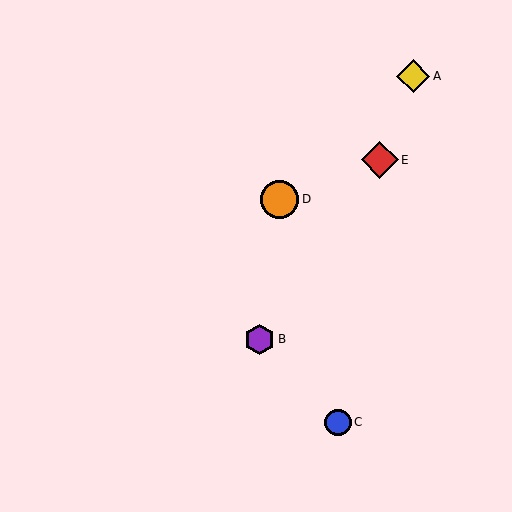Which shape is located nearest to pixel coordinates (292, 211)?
The orange circle (labeled D) at (280, 199) is nearest to that location.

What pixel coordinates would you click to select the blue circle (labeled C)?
Click at (338, 422) to select the blue circle C.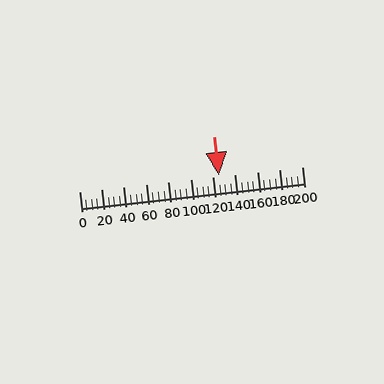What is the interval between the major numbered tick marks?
The major tick marks are spaced 20 units apart.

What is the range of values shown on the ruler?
The ruler shows values from 0 to 200.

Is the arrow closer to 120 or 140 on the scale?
The arrow is closer to 120.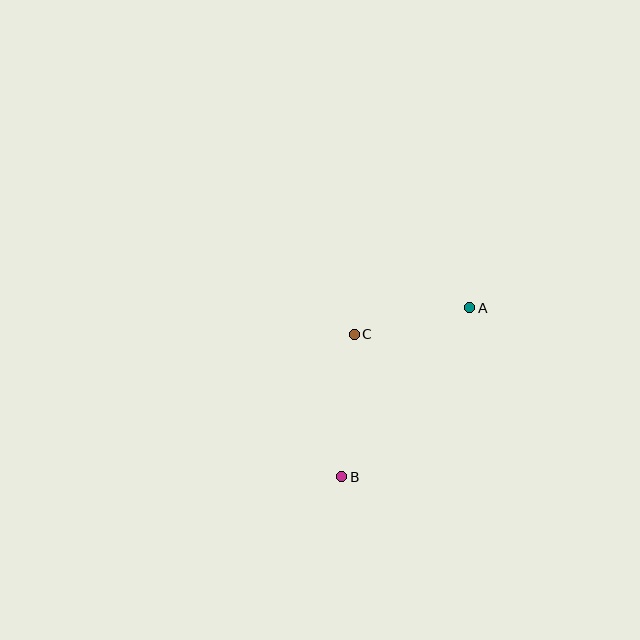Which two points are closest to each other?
Points A and C are closest to each other.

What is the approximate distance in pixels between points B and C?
The distance between B and C is approximately 143 pixels.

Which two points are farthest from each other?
Points A and B are farthest from each other.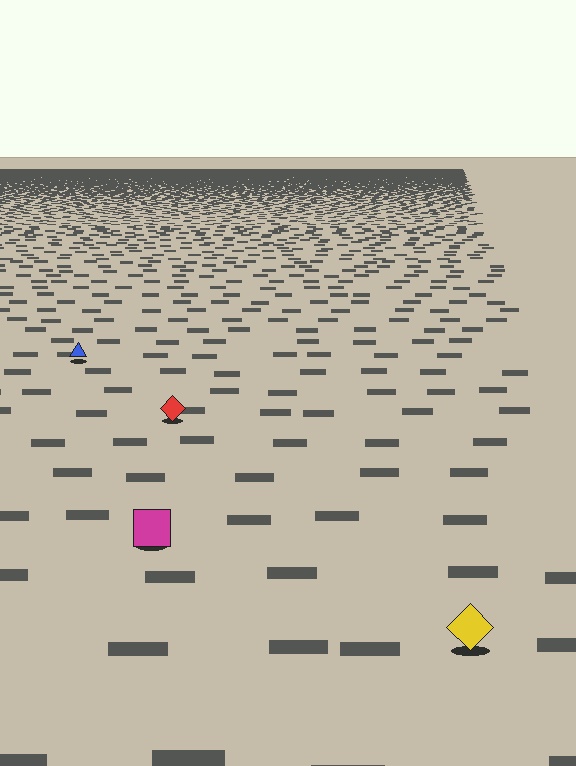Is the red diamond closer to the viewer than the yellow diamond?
No. The yellow diamond is closer — you can tell from the texture gradient: the ground texture is coarser near it.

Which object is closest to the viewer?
The yellow diamond is closest. The texture marks near it are larger and more spread out.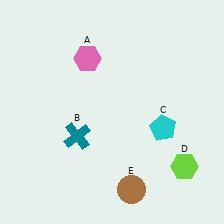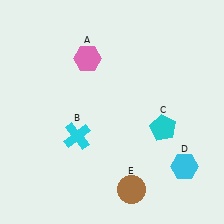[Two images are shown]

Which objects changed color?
B changed from teal to cyan. D changed from lime to cyan.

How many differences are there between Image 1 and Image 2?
There are 2 differences between the two images.